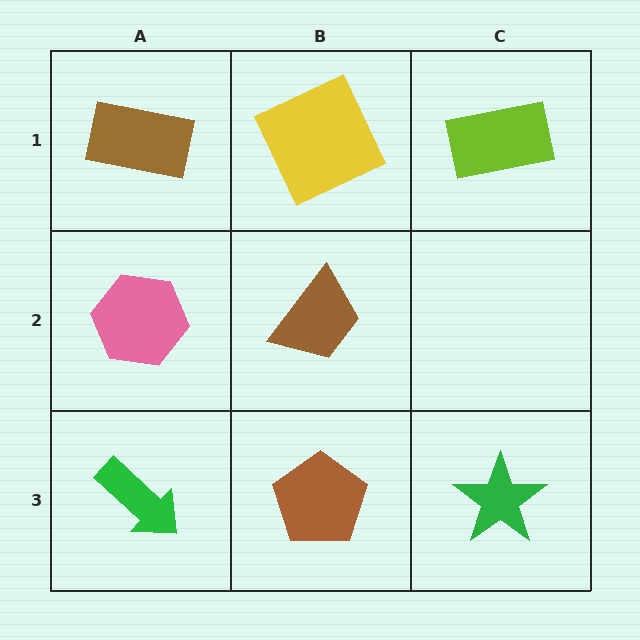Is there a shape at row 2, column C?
No, that cell is empty.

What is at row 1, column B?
A yellow square.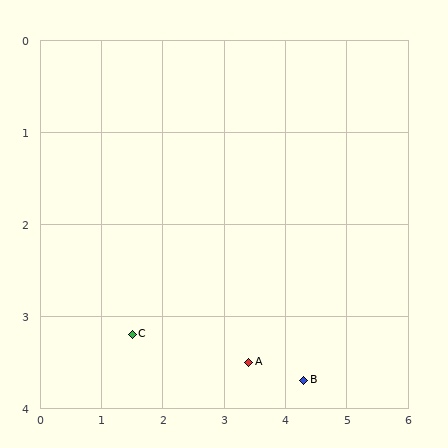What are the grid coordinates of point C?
Point C is at approximately (1.5, 3.2).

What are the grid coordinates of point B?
Point B is at approximately (4.3, 3.7).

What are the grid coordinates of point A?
Point A is at approximately (3.4, 3.5).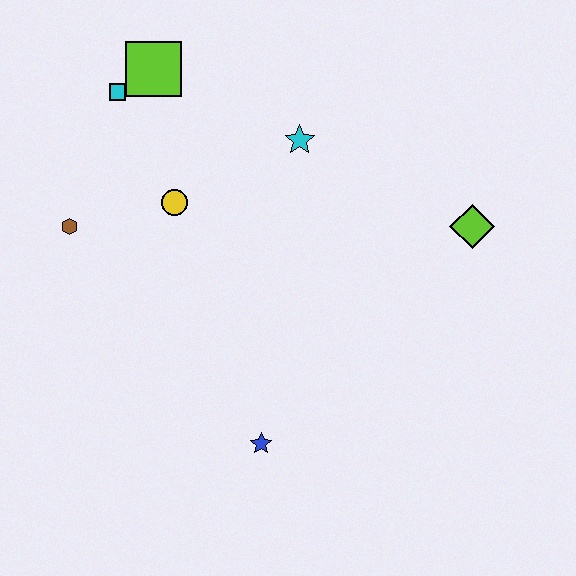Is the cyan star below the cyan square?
Yes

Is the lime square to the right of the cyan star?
No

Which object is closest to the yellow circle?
The brown hexagon is closest to the yellow circle.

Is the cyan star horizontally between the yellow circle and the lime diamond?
Yes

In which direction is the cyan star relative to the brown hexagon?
The cyan star is to the right of the brown hexagon.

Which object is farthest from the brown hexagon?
The lime diamond is farthest from the brown hexagon.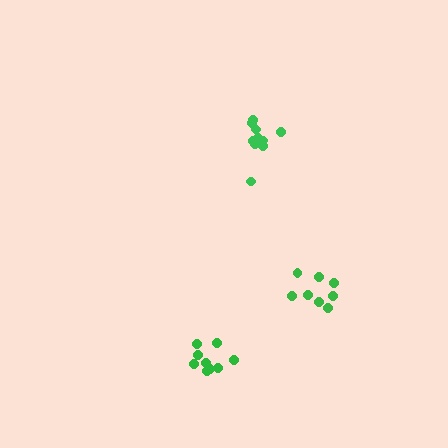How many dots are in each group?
Group 1: 9 dots, Group 2: 10 dots, Group 3: 8 dots (27 total).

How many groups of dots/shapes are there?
There are 3 groups.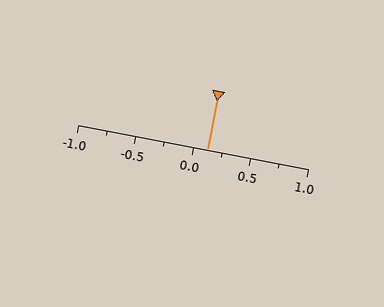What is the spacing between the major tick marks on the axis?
The major ticks are spaced 0.5 apart.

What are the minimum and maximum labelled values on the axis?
The axis runs from -1.0 to 1.0.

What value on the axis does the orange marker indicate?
The marker indicates approximately 0.12.